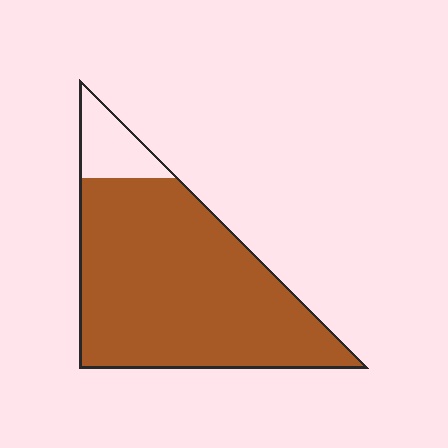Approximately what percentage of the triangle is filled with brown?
Approximately 90%.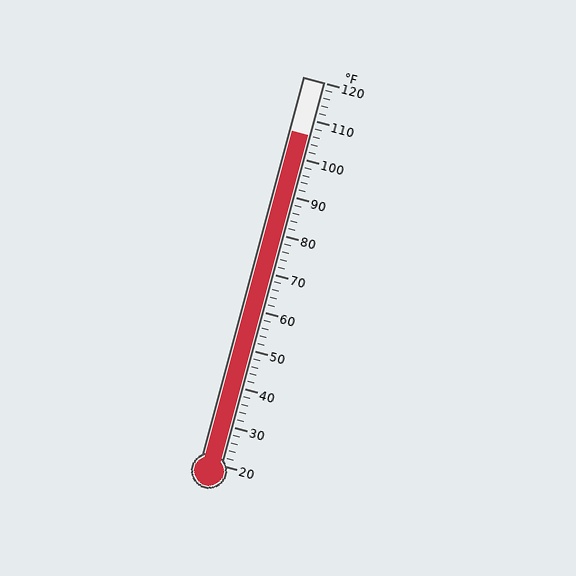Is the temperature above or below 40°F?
The temperature is above 40°F.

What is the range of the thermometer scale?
The thermometer scale ranges from 20°F to 120°F.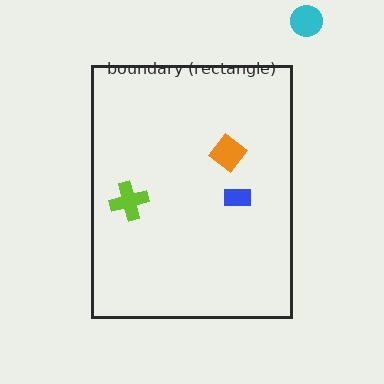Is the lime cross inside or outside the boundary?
Inside.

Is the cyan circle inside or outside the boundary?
Outside.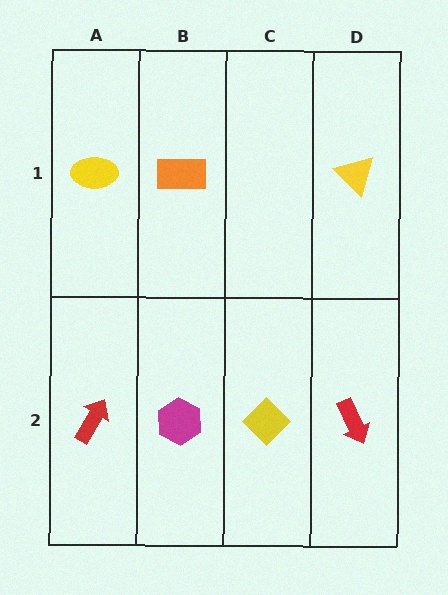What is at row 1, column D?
A yellow triangle.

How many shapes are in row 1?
3 shapes.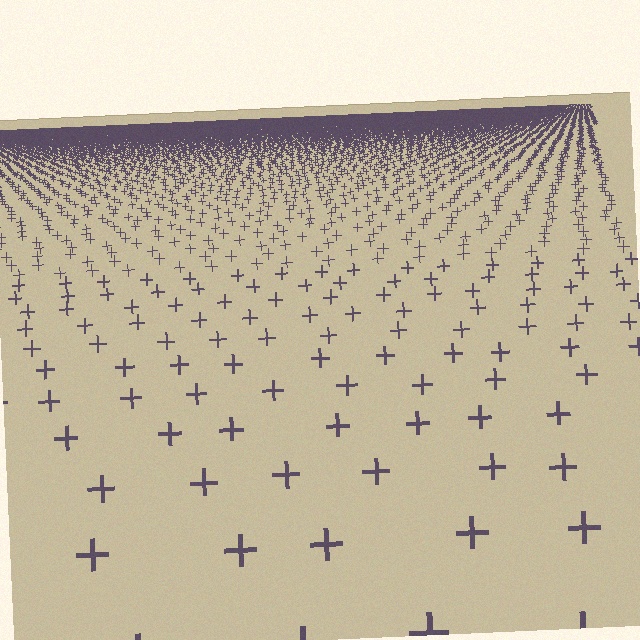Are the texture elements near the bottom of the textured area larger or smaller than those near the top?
Larger. Near the bottom, elements are closer to the viewer and appear at a bigger on-screen size.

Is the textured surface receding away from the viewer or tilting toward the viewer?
The surface is receding away from the viewer. Texture elements get smaller and denser toward the top.